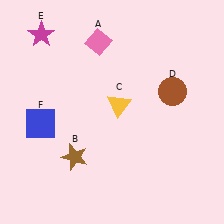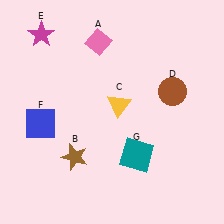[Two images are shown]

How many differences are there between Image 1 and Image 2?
There is 1 difference between the two images.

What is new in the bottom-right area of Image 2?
A teal square (G) was added in the bottom-right area of Image 2.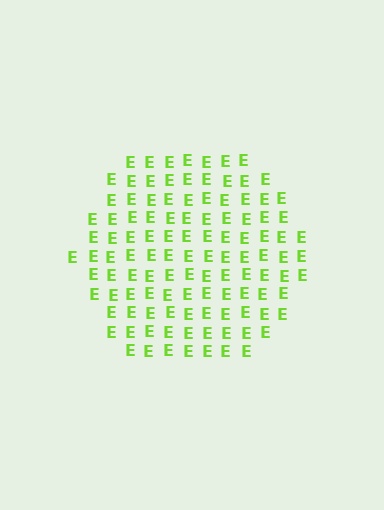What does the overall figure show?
The overall figure shows a hexagon.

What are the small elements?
The small elements are letter E's.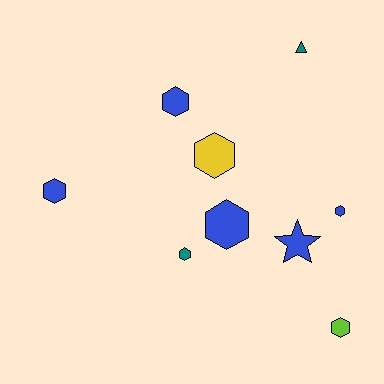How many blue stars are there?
There is 1 blue star.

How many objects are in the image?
There are 9 objects.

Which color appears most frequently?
Blue, with 5 objects.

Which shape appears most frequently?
Hexagon, with 7 objects.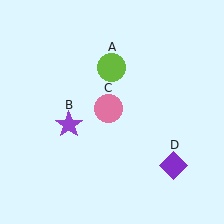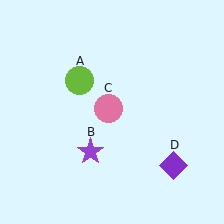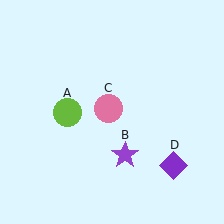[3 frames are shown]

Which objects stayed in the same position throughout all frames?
Pink circle (object C) and purple diamond (object D) remained stationary.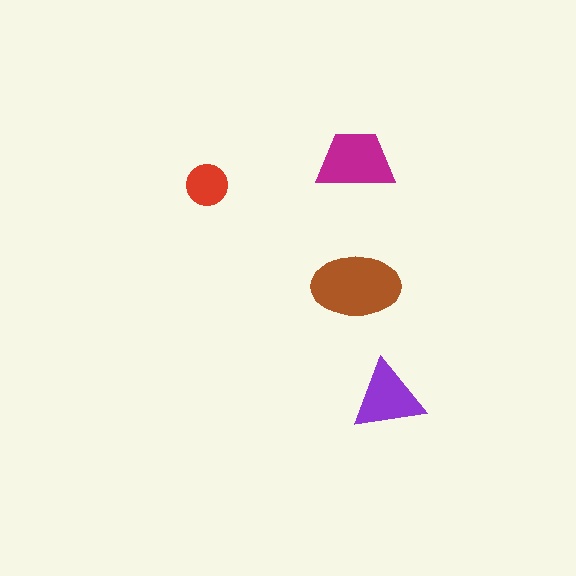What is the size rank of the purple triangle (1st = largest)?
3rd.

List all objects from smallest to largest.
The red circle, the purple triangle, the magenta trapezoid, the brown ellipse.